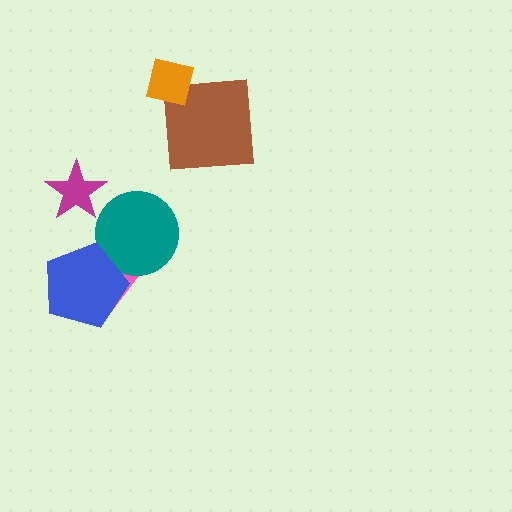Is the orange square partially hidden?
No, no other shape covers it.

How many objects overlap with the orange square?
1 object overlaps with the orange square.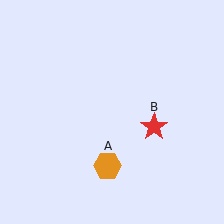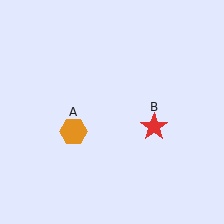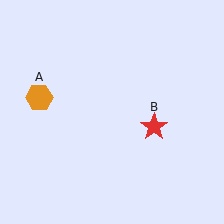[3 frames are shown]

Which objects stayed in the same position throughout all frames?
Red star (object B) remained stationary.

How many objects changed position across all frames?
1 object changed position: orange hexagon (object A).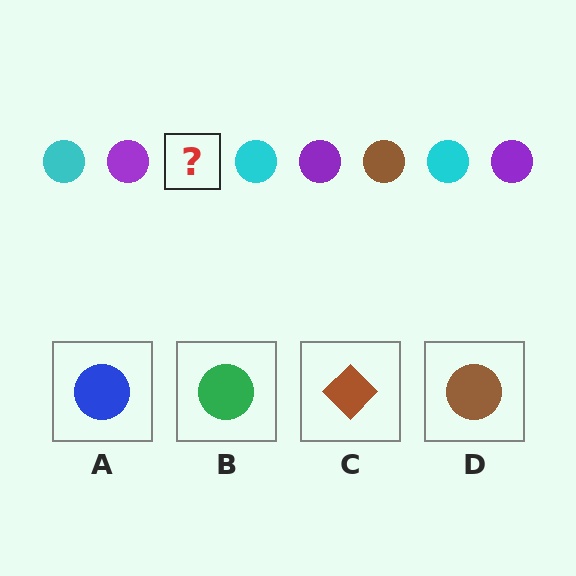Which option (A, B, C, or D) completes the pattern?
D.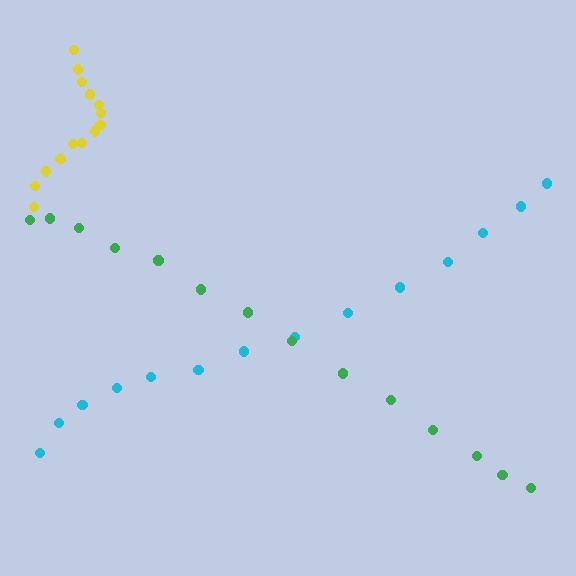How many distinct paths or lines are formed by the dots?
There are 3 distinct paths.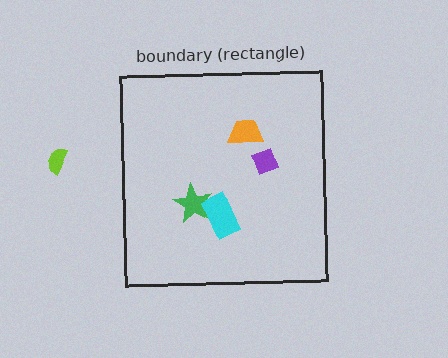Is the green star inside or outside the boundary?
Inside.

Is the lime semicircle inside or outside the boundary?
Outside.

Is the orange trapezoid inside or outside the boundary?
Inside.